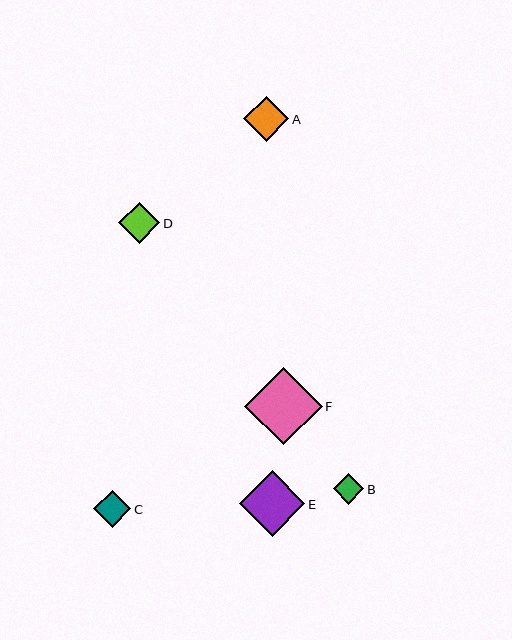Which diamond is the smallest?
Diamond B is the smallest with a size of approximately 30 pixels.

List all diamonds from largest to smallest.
From largest to smallest: F, E, A, D, C, B.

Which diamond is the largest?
Diamond F is the largest with a size of approximately 78 pixels.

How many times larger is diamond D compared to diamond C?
Diamond D is approximately 1.1 times the size of diamond C.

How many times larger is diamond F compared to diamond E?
Diamond F is approximately 1.2 times the size of diamond E.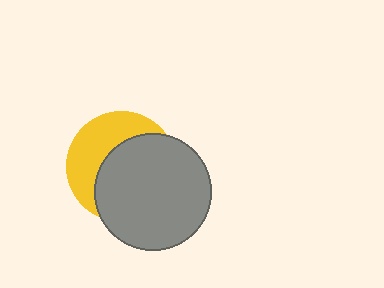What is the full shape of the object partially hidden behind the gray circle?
The partially hidden object is a yellow circle.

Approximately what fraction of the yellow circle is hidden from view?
Roughly 59% of the yellow circle is hidden behind the gray circle.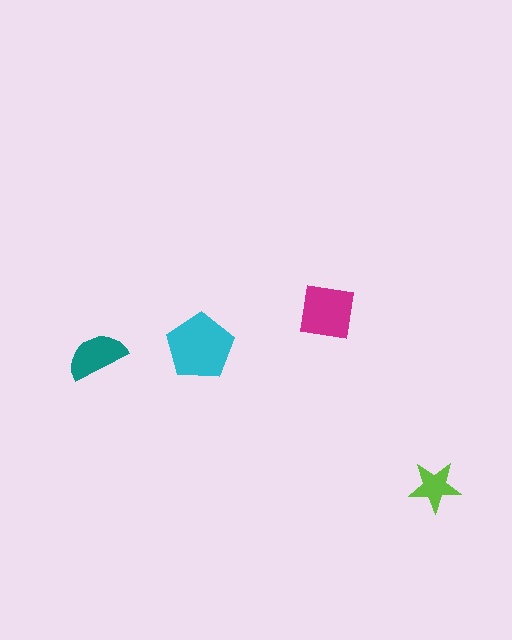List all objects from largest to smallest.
The cyan pentagon, the magenta square, the teal semicircle, the lime star.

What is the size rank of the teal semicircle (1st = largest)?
3rd.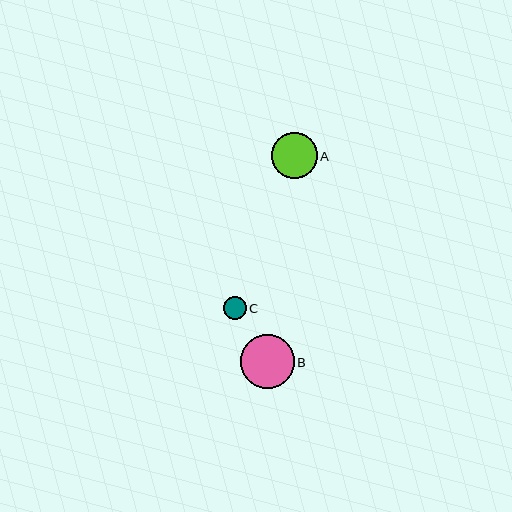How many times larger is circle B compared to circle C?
Circle B is approximately 2.4 times the size of circle C.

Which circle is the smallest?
Circle C is the smallest with a size of approximately 23 pixels.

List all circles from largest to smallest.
From largest to smallest: B, A, C.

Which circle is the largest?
Circle B is the largest with a size of approximately 54 pixels.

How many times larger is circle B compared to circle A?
Circle B is approximately 1.2 times the size of circle A.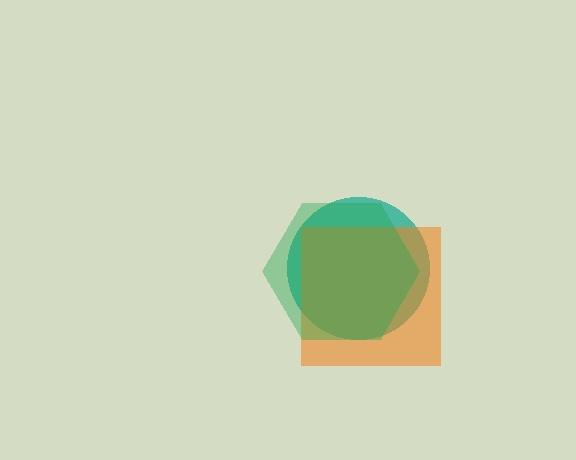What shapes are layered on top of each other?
The layered shapes are: a teal circle, an orange square, a green hexagon.